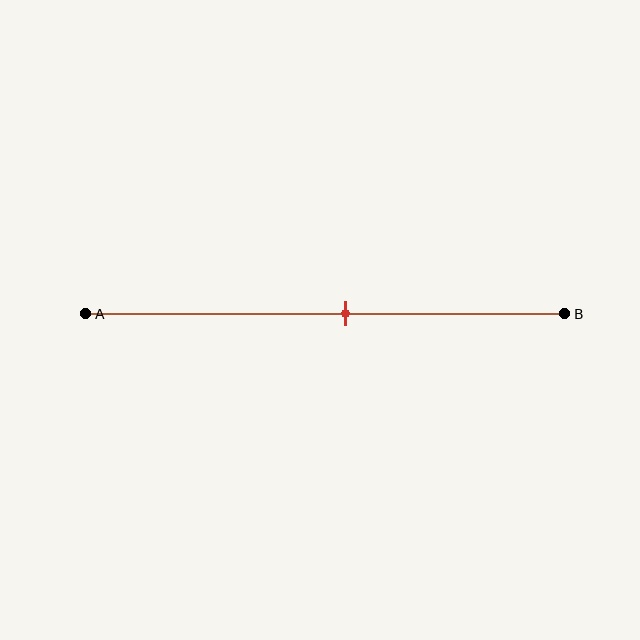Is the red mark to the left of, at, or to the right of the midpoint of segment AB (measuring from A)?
The red mark is to the right of the midpoint of segment AB.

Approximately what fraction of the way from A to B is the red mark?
The red mark is approximately 55% of the way from A to B.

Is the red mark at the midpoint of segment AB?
No, the mark is at about 55% from A, not at the 50% midpoint.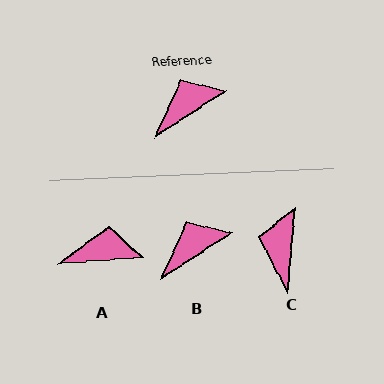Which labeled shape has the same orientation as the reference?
B.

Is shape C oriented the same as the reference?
No, it is off by about 52 degrees.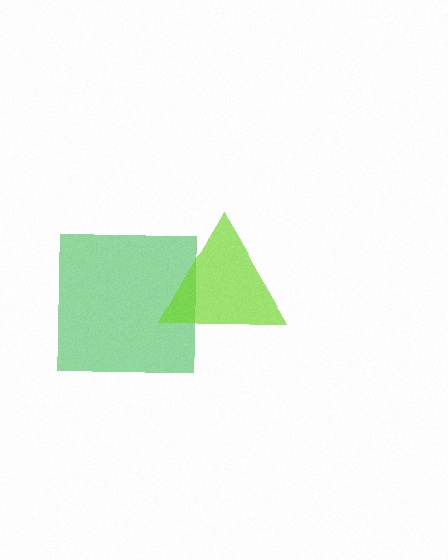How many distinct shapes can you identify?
There are 2 distinct shapes: a green square, a lime triangle.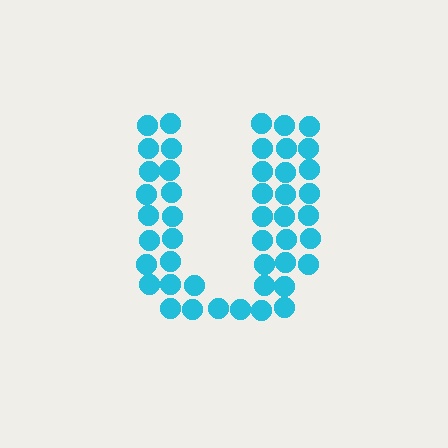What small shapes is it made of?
It is made of small circles.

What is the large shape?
The large shape is the letter U.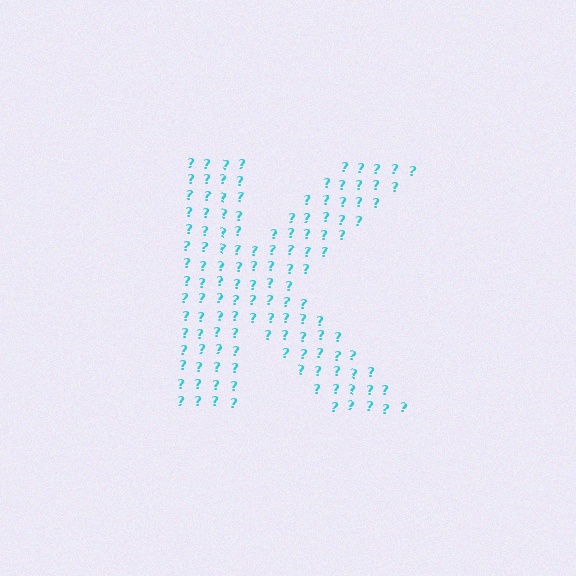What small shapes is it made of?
It is made of small question marks.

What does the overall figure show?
The overall figure shows the letter K.